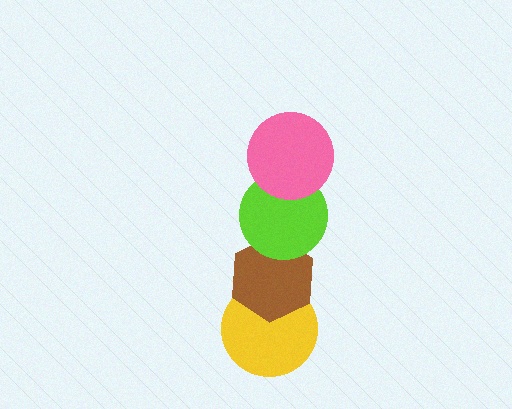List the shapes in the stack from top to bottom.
From top to bottom: the pink circle, the lime circle, the brown hexagon, the yellow circle.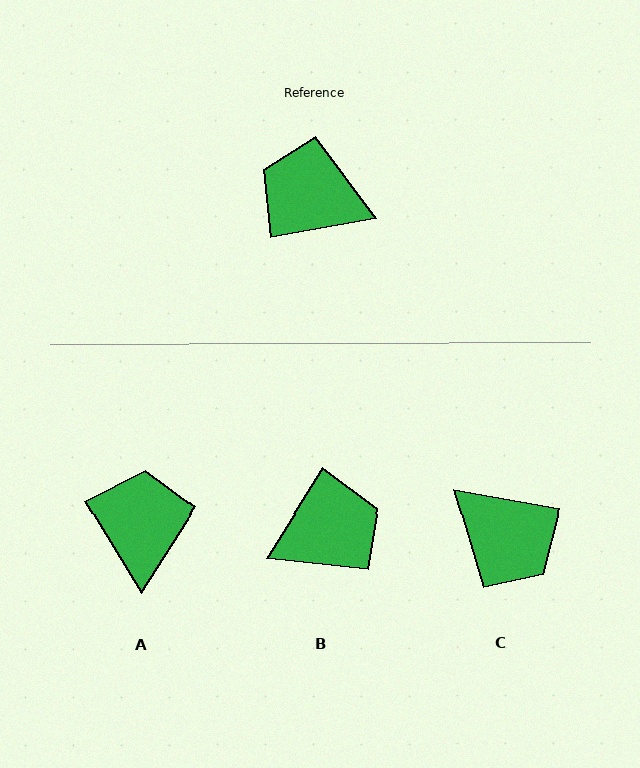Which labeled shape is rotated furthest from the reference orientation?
C, about 160 degrees away.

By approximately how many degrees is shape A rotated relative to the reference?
Approximately 69 degrees clockwise.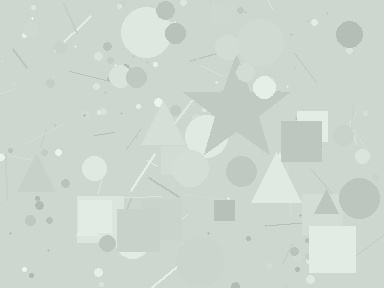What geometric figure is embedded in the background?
A star is embedded in the background.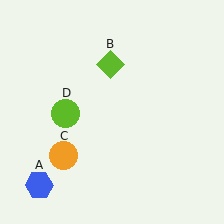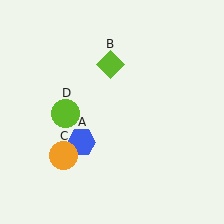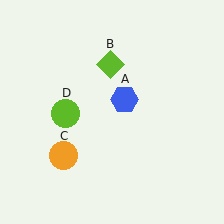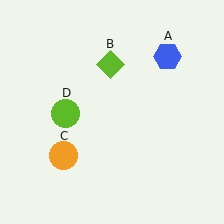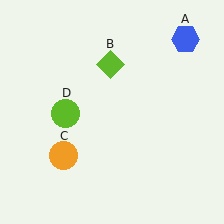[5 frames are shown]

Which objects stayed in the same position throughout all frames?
Lime diamond (object B) and orange circle (object C) and lime circle (object D) remained stationary.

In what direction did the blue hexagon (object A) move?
The blue hexagon (object A) moved up and to the right.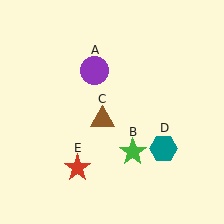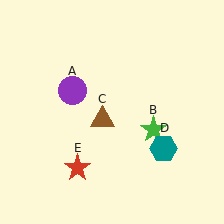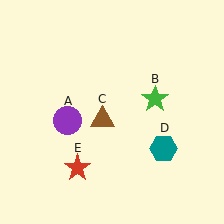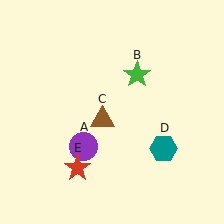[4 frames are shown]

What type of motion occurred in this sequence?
The purple circle (object A), green star (object B) rotated counterclockwise around the center of the scene.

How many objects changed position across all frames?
2 objects changed position: purple circle (object A), green star (object B).